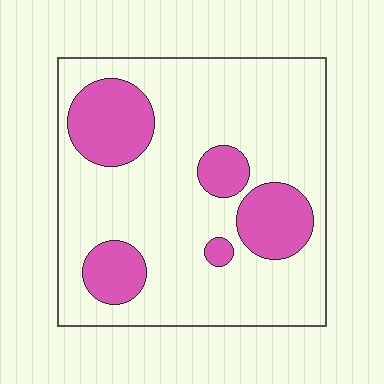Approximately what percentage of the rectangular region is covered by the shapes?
Approximately 25%.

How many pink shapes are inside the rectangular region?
5.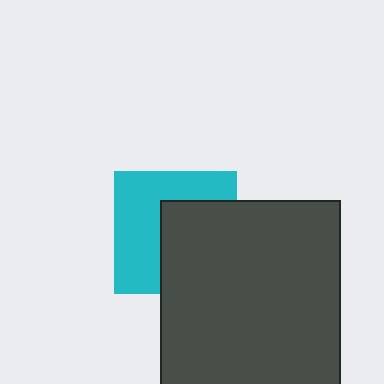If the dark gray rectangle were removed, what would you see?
You would see the complete cyan square.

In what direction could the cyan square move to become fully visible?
The cyan square could move left. That would shift it out from behind the dark gray rectangle entirely.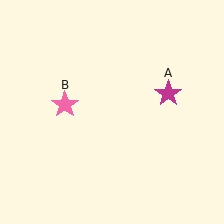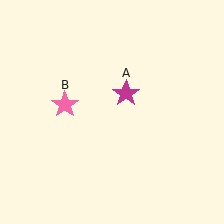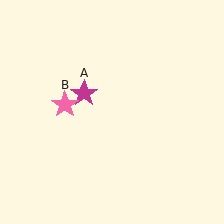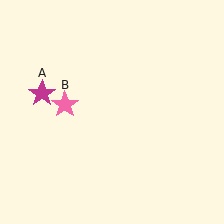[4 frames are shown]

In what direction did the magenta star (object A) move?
The magenta star (object A) moved left.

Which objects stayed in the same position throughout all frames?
Pink star (object B) remained stationary.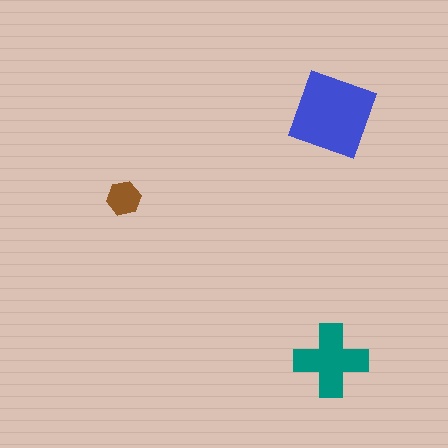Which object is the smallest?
The brown hexagon.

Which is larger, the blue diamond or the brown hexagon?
The blue diamond.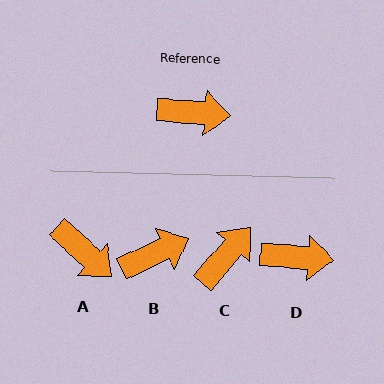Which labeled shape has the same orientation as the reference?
D.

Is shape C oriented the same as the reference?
No, it is off by about 53 degrees.